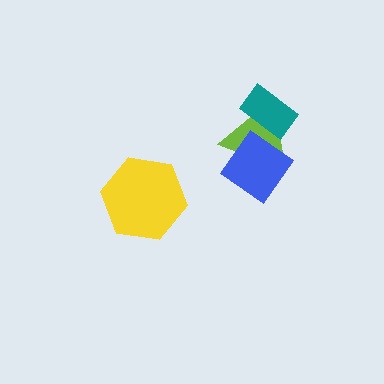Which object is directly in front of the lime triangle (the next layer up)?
The blue diamond is directly in front of the lime triangle.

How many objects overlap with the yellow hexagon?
0 objects overlap with the yellow hexagon.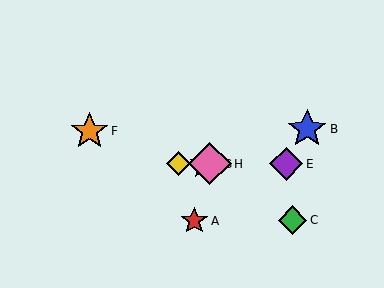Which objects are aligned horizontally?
Objects D, E, G, H are aligned horizontally.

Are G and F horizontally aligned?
No, G is at y≈164 and F is at y≈131.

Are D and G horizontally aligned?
Yes, both are at y≈164.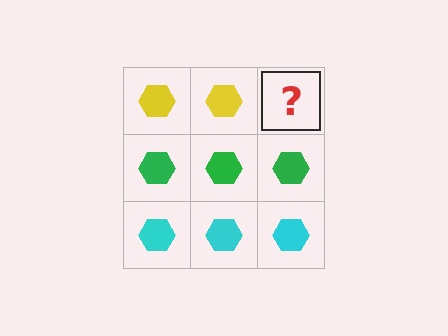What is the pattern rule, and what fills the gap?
The rule is that each row has a consistent color. The gap should be filled with a yellow hexagon.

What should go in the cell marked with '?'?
The missing cell should contain a yellow hexagon.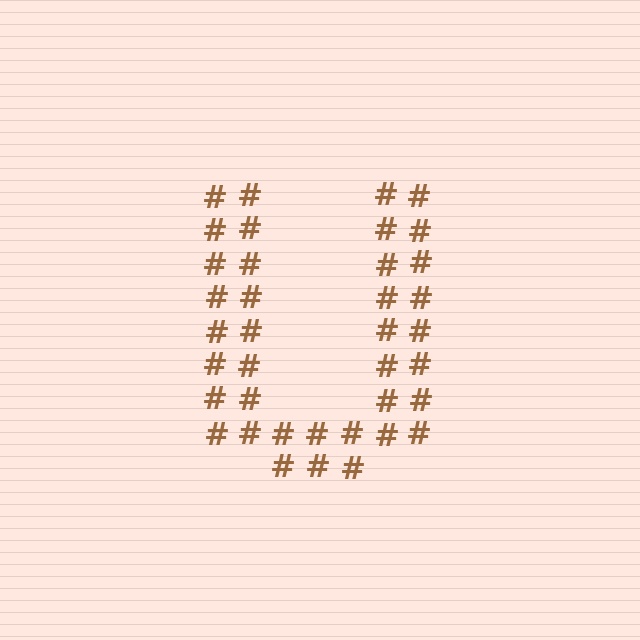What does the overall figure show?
The overall figure shows the letter U.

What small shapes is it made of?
It is made of small hash symbols.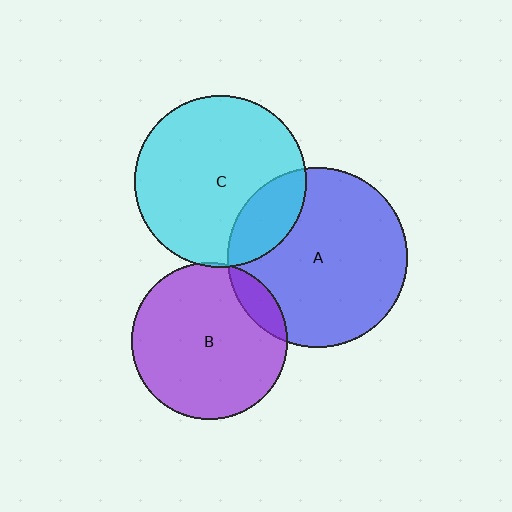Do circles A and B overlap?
Yes.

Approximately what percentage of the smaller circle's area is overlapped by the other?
Approximately 10%.